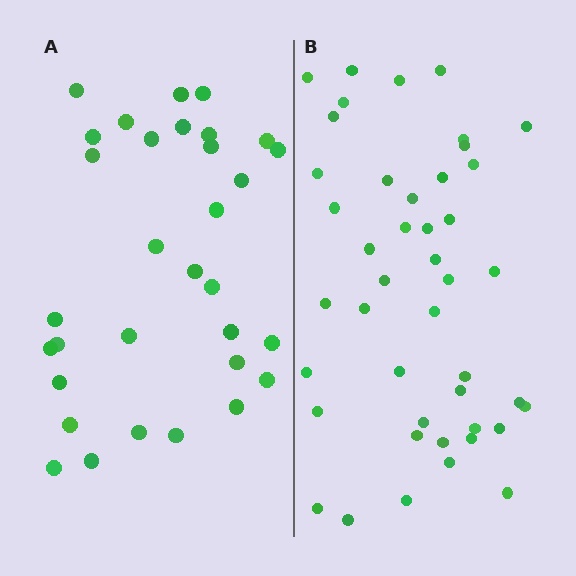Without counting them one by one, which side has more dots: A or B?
Region B (the right region) has more dots.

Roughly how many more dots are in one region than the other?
Region B has roughly 12 or so more dots than region A.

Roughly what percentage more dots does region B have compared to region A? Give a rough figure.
About 40% more.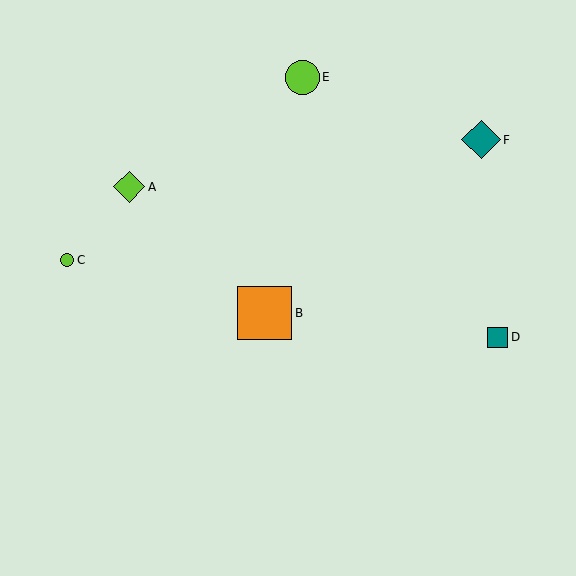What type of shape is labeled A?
Shape A is a lime diamond.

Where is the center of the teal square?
The center of the teal square is at (498, 337).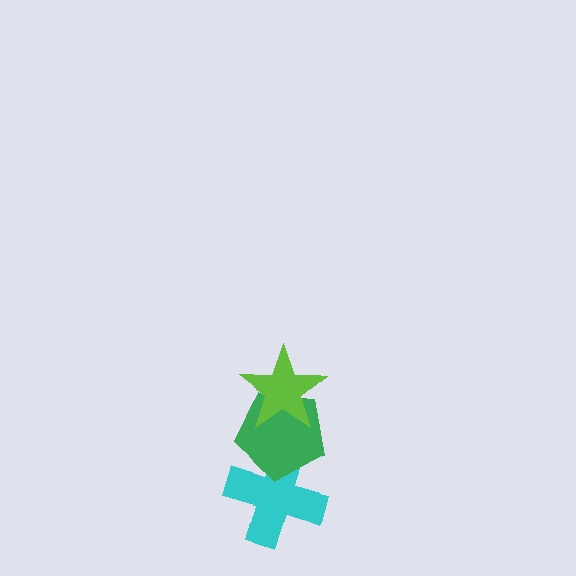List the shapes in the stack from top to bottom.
From top to bottom: the lime star, the green pentagon, the cyan cross.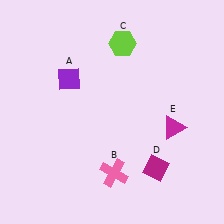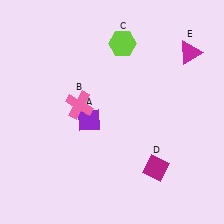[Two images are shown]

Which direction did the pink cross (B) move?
The pink cross (B) moved up.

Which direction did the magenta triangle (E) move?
The magenta triangle (E) moved up.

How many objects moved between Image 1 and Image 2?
3 objects moved between the two images.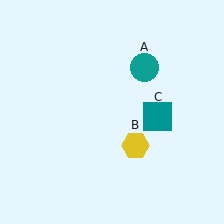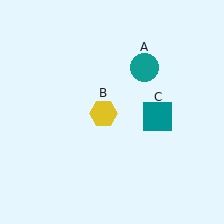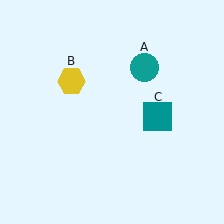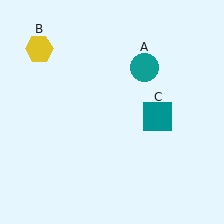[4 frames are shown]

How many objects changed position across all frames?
1 object changed position: yellow hexagon (object B).